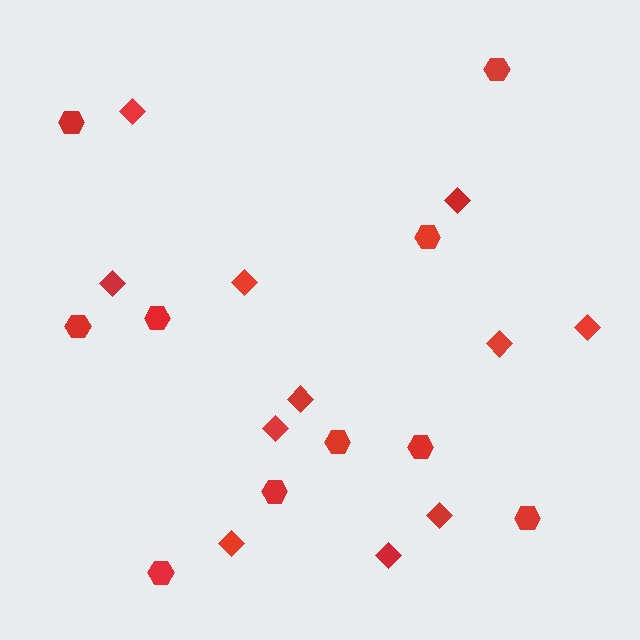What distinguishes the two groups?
There are 2 groups: one group of hexagons (10) and one group of diamonds (11).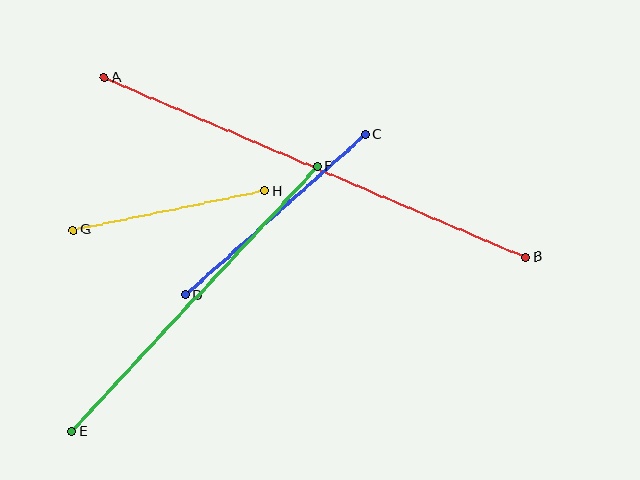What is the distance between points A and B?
The distance is approximately 458 pixels.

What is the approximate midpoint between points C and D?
The midpoint is at approximately (275, 215) pixels.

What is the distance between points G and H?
The distance is approximately 195 pixels.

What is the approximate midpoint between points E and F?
The midpoint is at approximately (195, 299) pixels.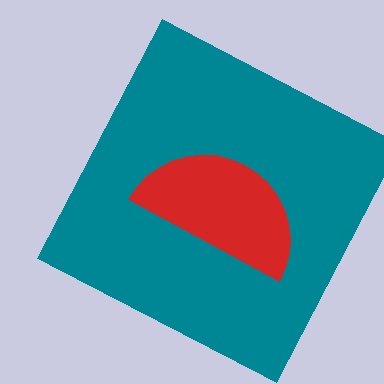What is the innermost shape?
The red semicircle.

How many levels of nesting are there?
2.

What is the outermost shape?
The teal square.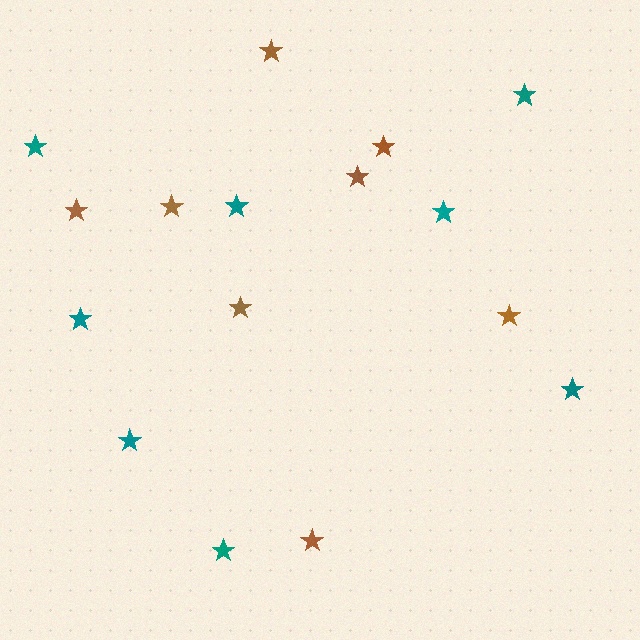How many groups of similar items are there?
There are 2 groups: one group of teal stars (8) and one group of brown stars (8).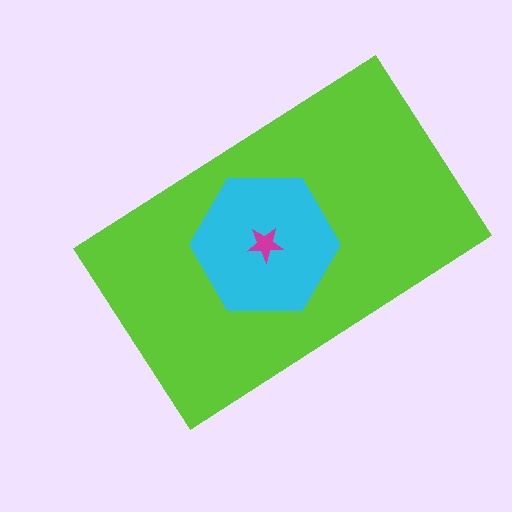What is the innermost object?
The magenta star.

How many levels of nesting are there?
3.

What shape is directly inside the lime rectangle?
The cyan hexagon.